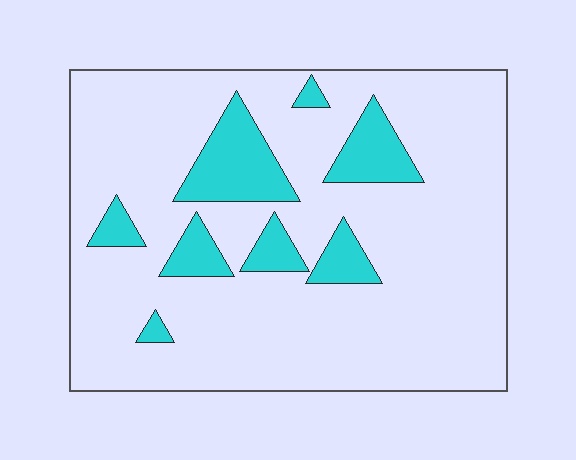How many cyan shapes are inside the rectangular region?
8.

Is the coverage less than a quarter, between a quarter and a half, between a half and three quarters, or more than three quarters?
Less than a quarter.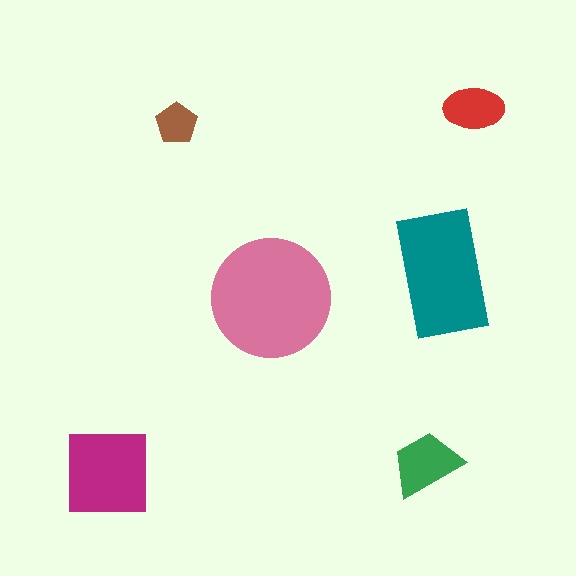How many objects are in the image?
There are 6 objects in the image.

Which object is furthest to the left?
The magenta square is leftmost.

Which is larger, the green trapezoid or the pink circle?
The pink circle.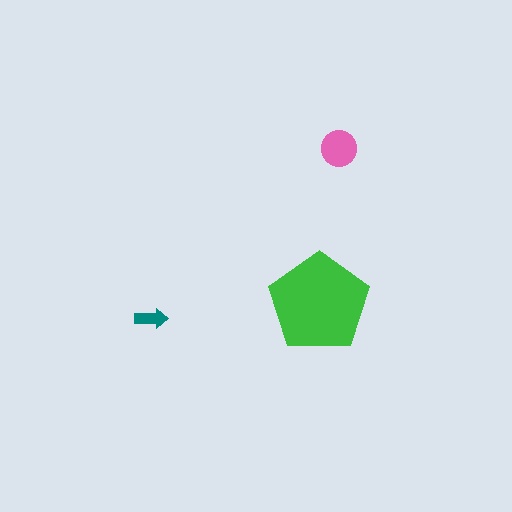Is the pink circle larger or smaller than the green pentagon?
Smaller.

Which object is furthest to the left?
The teal arrow is leftmost.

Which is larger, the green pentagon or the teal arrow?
The green pentagon.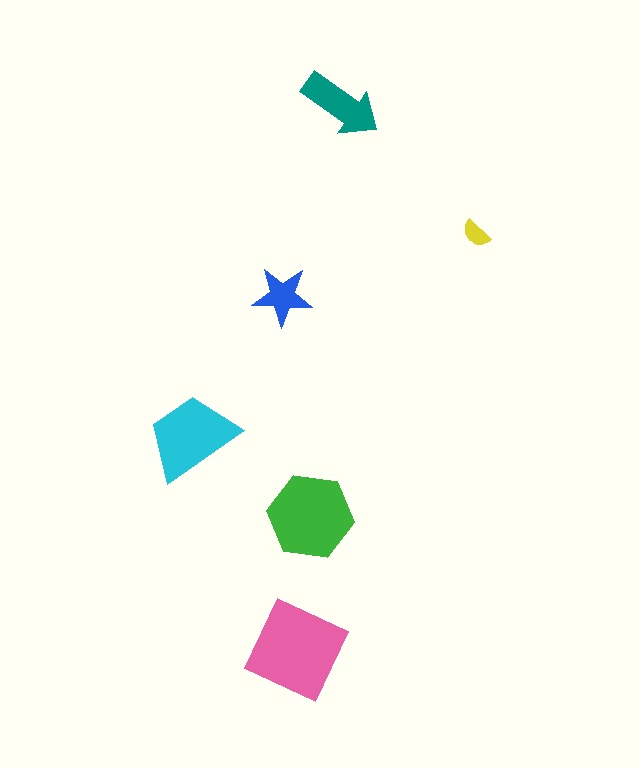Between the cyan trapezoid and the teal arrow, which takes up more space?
The cyan trapezoid.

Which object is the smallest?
The yellow semicircle.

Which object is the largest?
The pink diamond.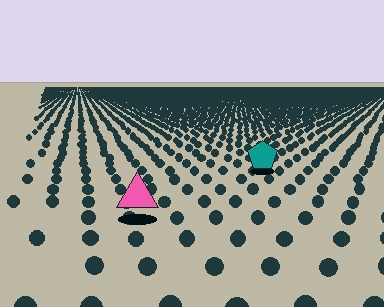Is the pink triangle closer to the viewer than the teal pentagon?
Yes. The pink triangle is closer — you can tell from the texture gradient: the ground texture is coarser near it.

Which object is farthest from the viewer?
The teal pentagon is farthest from the viewer. It appears smaller and the ground texture around it is denser.